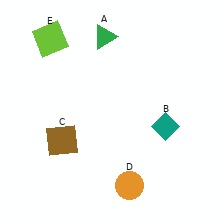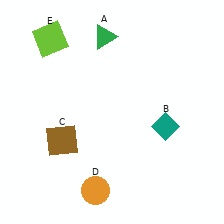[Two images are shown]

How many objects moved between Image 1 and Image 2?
1 object moved between the two images.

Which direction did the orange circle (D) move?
The orange circle (D) moved left.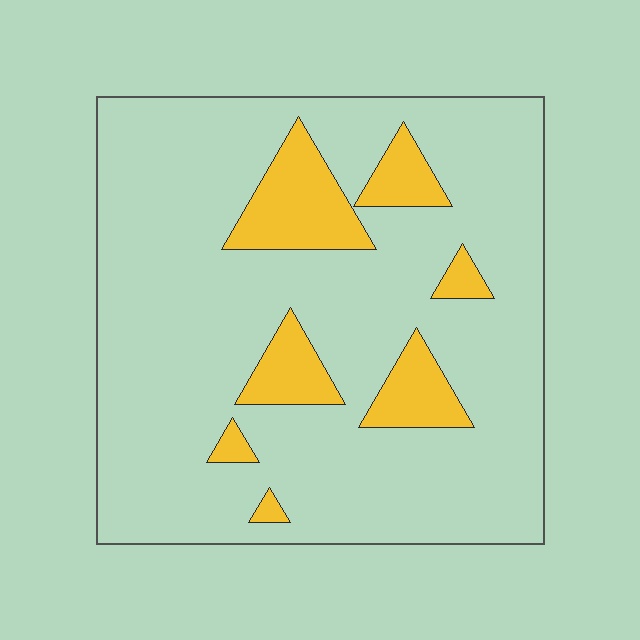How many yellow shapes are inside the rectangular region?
7.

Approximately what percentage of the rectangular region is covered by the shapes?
Approximately 15%.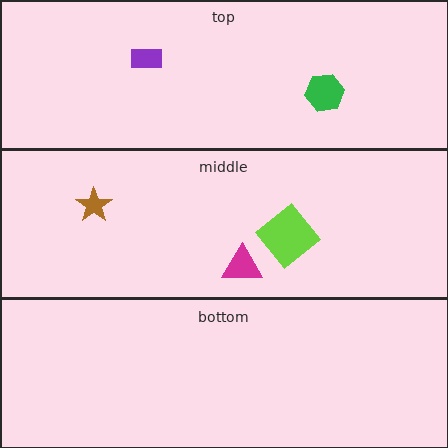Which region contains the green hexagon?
The top region.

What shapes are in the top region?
The purple rectangle, the green hexagon.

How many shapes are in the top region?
2.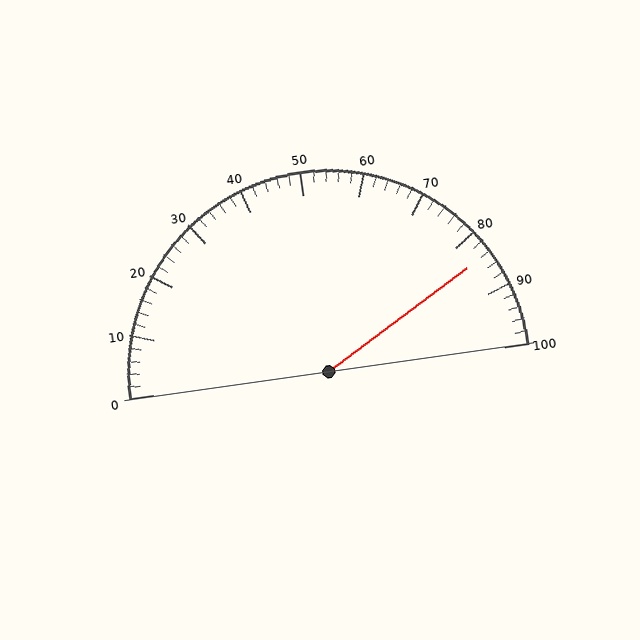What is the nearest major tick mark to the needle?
The nearest major tick mark is 80.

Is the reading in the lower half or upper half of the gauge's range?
The reading is in the upper half of the range (0 to 100).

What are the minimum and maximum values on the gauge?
The gauge ranges from 0 to 100.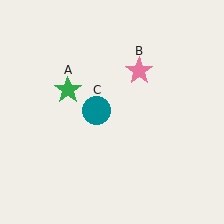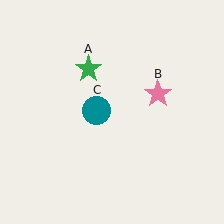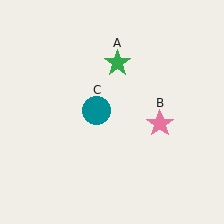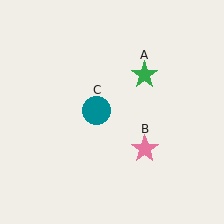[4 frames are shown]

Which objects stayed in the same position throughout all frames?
Teal circle (object C) remained stationary.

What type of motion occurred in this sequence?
The green star (object A), pink star (object B) rotated clockwise around the center of the scene.